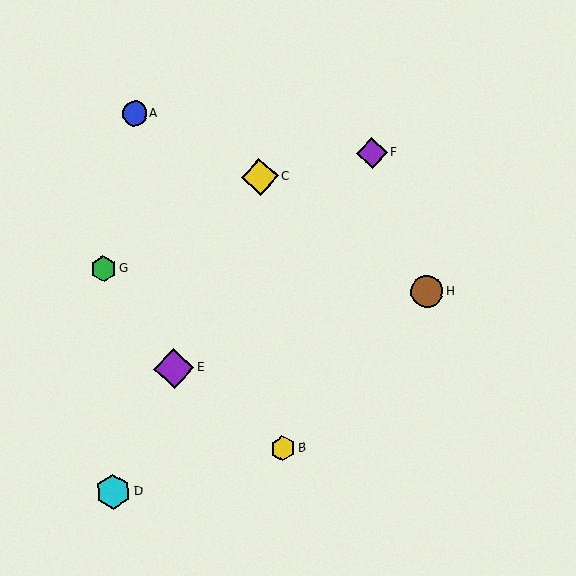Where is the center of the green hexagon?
The center of the green hexagon is at (103, 269).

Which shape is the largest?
The purple diamond (labeled E) is the largest.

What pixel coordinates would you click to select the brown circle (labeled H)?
Click at (427, 292) to select the brown circle H.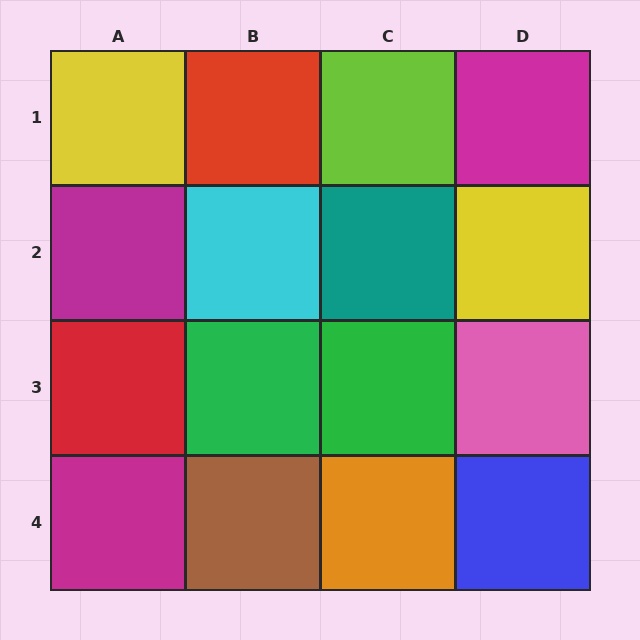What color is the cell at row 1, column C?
Lime.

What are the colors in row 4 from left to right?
Magenta, brown, orange, blue.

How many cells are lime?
1 cell is lime.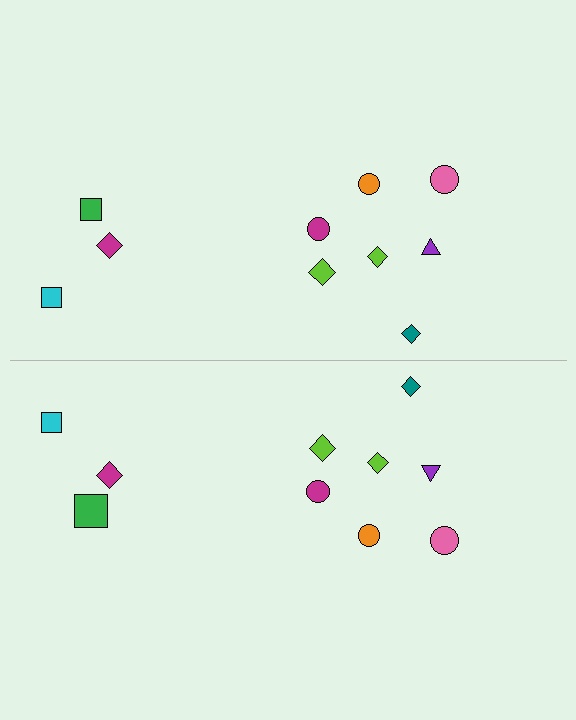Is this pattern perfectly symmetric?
No, the pattern is not perfectly symmetric. The green square on the bottom side has a different size than its mirror counterpart.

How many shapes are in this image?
There are 20 shapes in this image.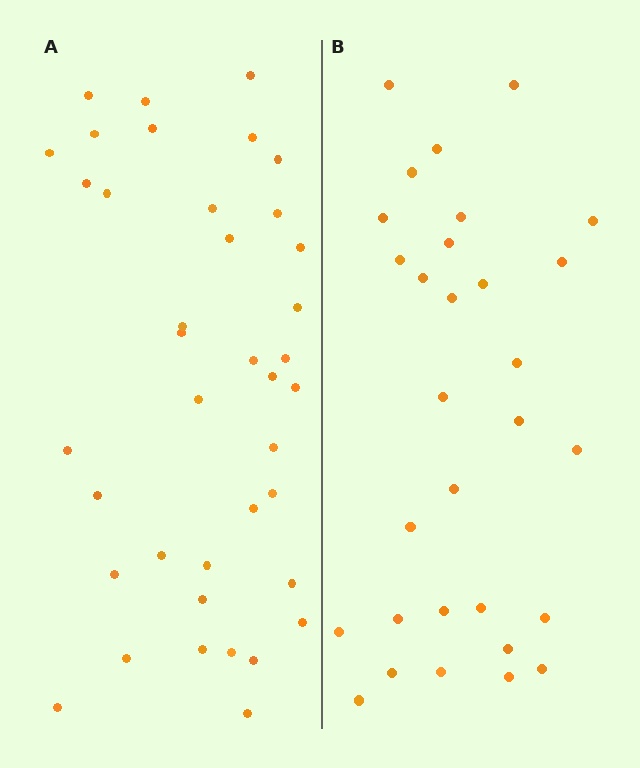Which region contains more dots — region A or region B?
Region A (the left region) has more dots.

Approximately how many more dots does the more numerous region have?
Region A has roughly 8 or so more dots than region B.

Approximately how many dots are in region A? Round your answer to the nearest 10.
About 40 dots. (The exact count is 39, which rounds to 40.)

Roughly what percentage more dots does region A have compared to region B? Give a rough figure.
About 30% more.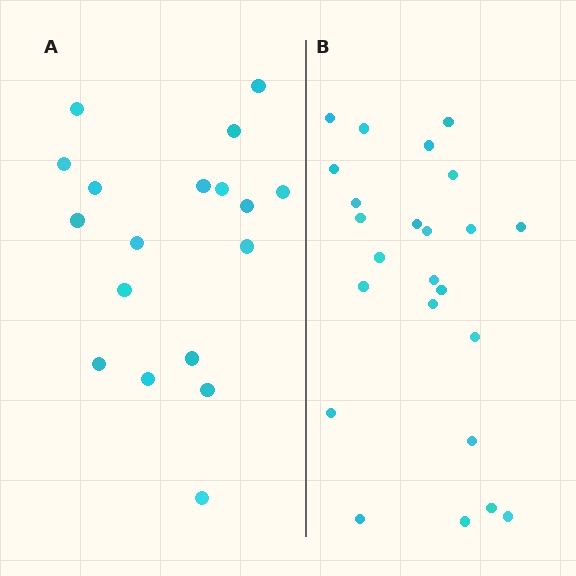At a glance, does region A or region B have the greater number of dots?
Region B (the right region) has more dots.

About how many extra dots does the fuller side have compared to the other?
Region B has about 6 more dots than region A.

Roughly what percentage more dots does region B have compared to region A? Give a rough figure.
About 35% more.